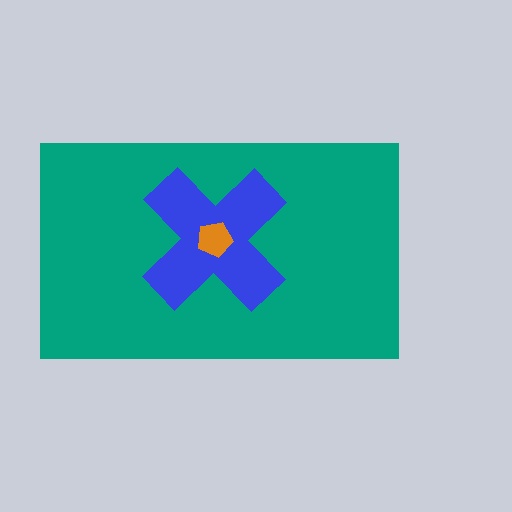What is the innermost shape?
The orange pentagon.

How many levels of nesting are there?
3.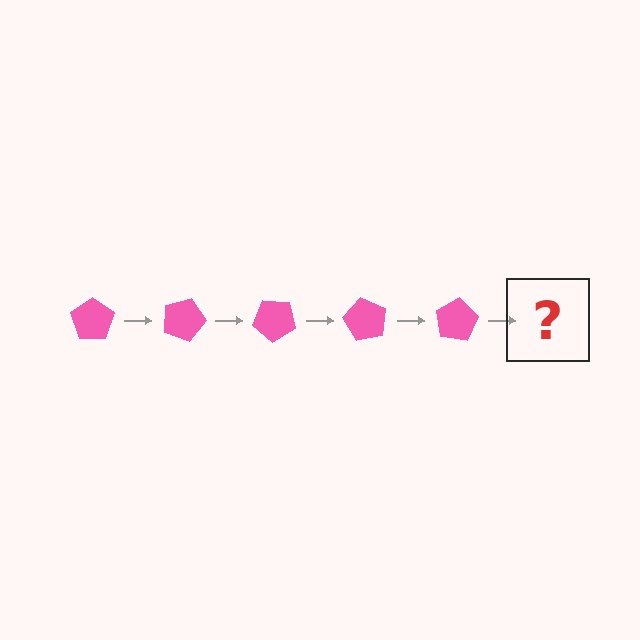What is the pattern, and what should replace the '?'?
The pattern is that the pentagon rotates 20 degrees each step. The '?' should be a pink pentagon rotated 100 degrees.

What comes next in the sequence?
The next element should be a pink pentagon rotated 100 degrees.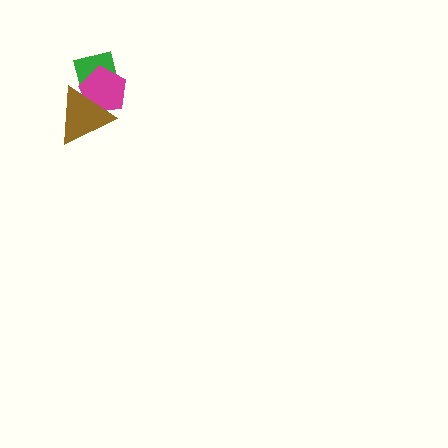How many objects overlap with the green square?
2 objects overlap with the green square.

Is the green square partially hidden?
Yes, it is partially covered by another shape.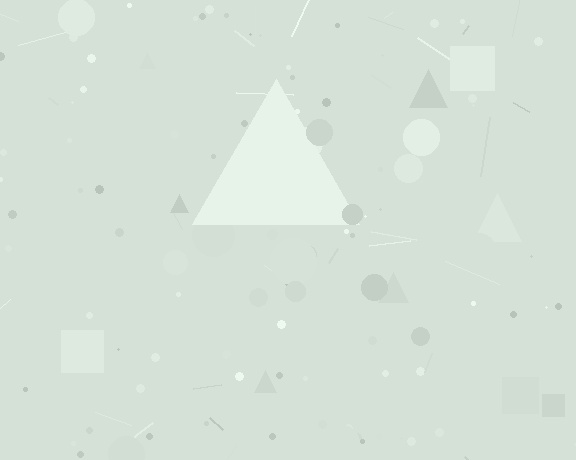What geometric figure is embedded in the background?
A triangle is embedded in the background.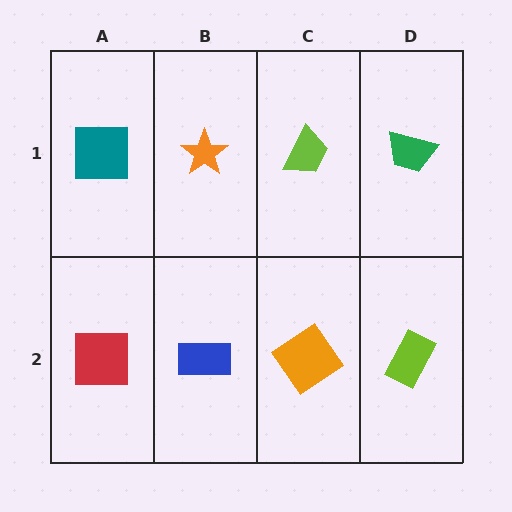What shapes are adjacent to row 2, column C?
A lime trapezoid (row 1, column C), a blue rectangle (row 2, column B), a lime rectangle (row 2, column D).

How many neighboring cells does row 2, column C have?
3.